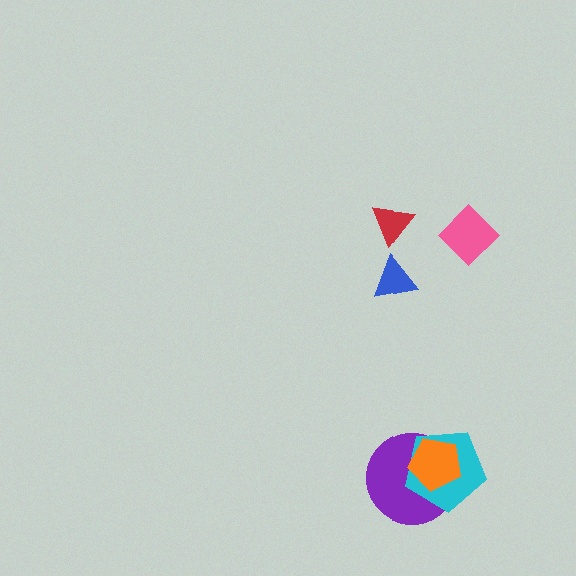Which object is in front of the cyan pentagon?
The orange pentagon is in front of the cyan pentagon.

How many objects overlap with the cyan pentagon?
2 objects overlap with the cyan pentagon.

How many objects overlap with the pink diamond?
0 objects overlap with the pink diamond.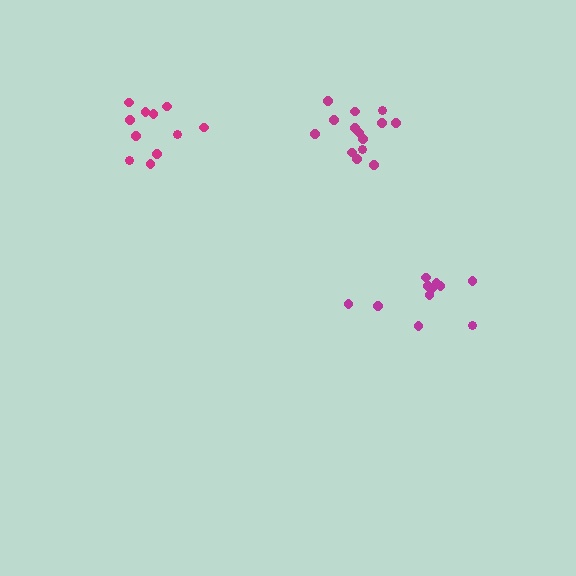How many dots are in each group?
Group 1: 14 dots, Group 2: 11 dots, Group 3: 11 dots (36 total).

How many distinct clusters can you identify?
There are 3 distinct clusters.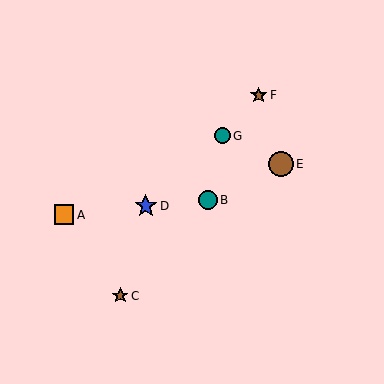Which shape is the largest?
The brown circle (labeled E) is the largest.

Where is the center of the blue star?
The center of the blue star is at (146, 206).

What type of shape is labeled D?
Shape D is a blue star.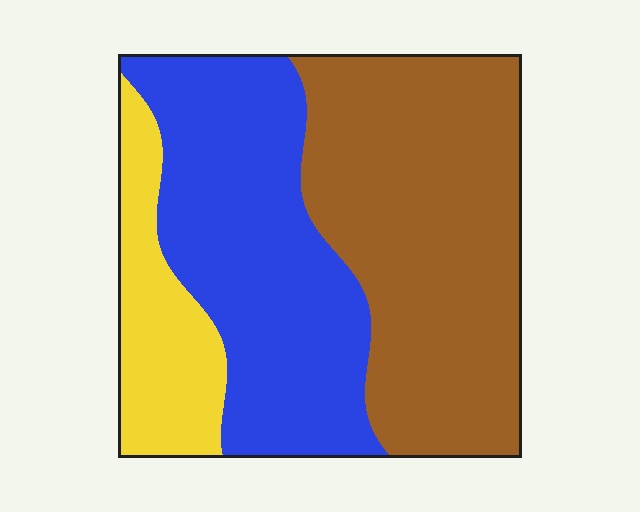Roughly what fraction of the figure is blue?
Blue takes up about three eighths (3/8) of the figure.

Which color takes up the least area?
Yellow, at roughly 15%.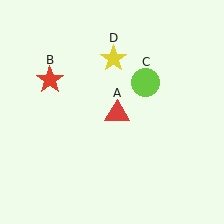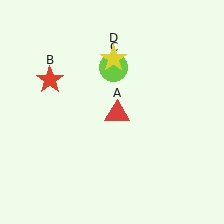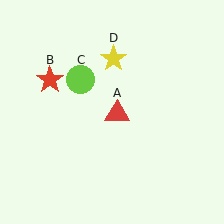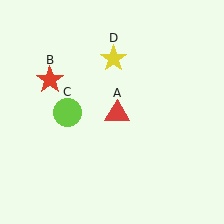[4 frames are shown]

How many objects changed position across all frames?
1 object changed position: lime circle (object C).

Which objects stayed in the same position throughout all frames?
Red triangle (object A) and red star (object B) and yellow star (object D) remained stationary.